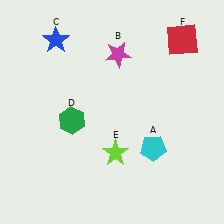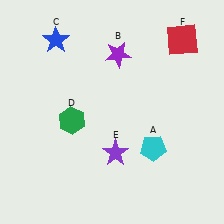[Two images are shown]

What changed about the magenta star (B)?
In Image 1, B is magenta. In Image 2, it changed to purple.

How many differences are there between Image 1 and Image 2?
There are 2 differences between the two images.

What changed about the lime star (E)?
In Image 1, E is lime. In Image 2, it changed to purple.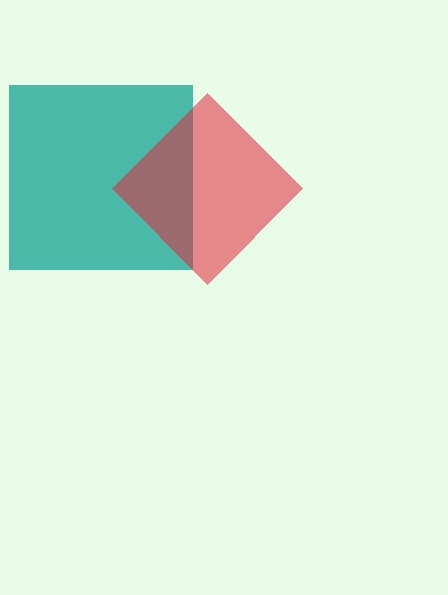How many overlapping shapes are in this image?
There are 2 overlapping shapes in the image.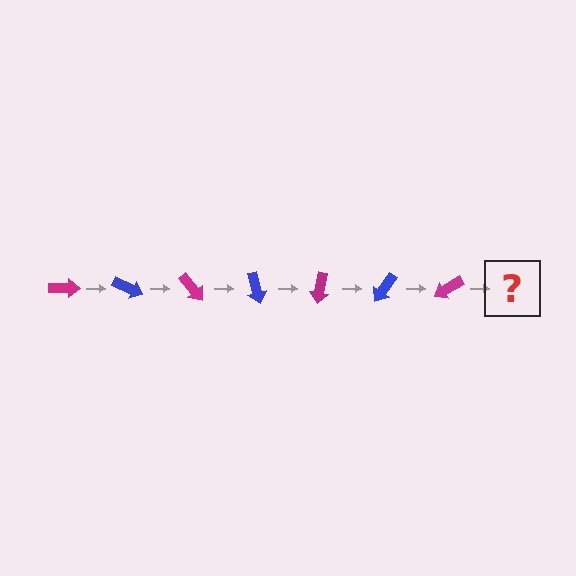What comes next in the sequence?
The next element should be a blue arrow, rotated 175 degrees from the start.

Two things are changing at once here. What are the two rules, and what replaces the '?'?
The two rules are that it rotates 25 degrees each step and the color cycles through magenta and blue. The '?' should be a blue arrow, rotated 175 degrees from the start.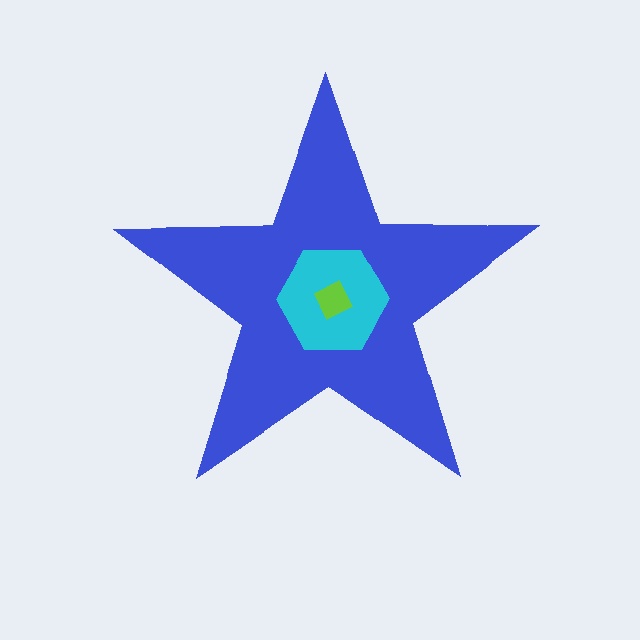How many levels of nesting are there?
3.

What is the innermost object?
The lime square.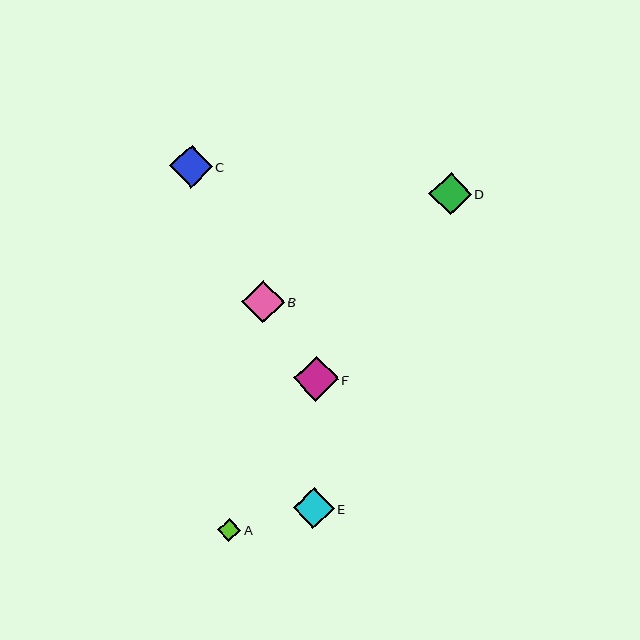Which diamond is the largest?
Diamond F is the largest with a size of approximately 45 pixels.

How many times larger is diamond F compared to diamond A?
Diamond F is approximately 1.9 times the size of diamond A.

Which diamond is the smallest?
Diamond A is the smallest with a size of approximately 24 pixels.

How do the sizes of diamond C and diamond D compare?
Diamond C and diamond D are approximately the same size.